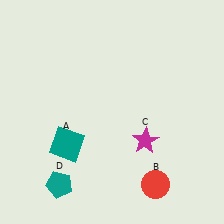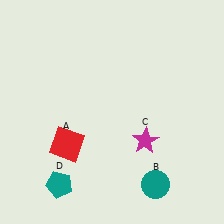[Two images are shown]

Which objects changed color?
A changed from teal to red. B changed from red to teal.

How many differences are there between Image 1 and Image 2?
There are 2 differences between the two images.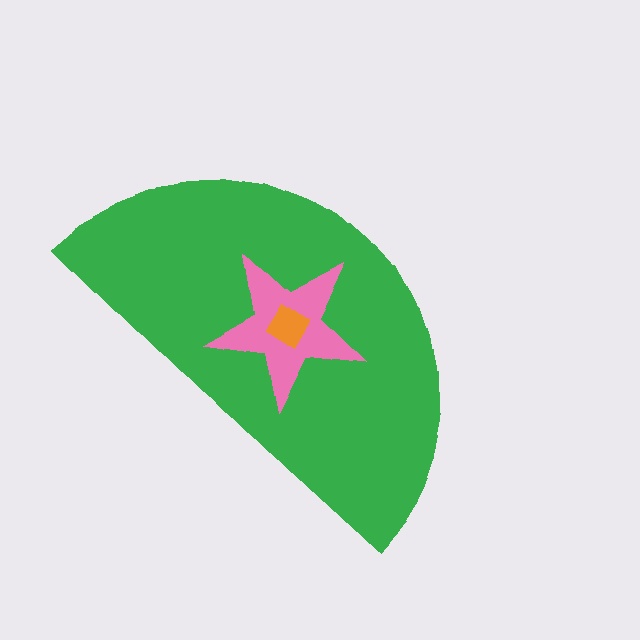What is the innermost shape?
The orange diamond.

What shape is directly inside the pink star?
The orange diamond.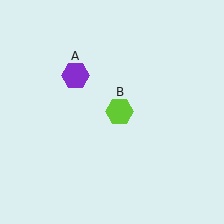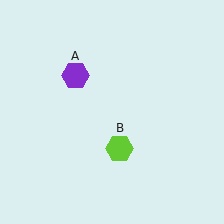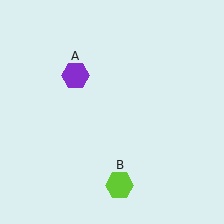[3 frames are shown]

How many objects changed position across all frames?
1 object changed position: lime hexagon (object B).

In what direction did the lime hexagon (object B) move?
The lime hexagon (object B) moved down.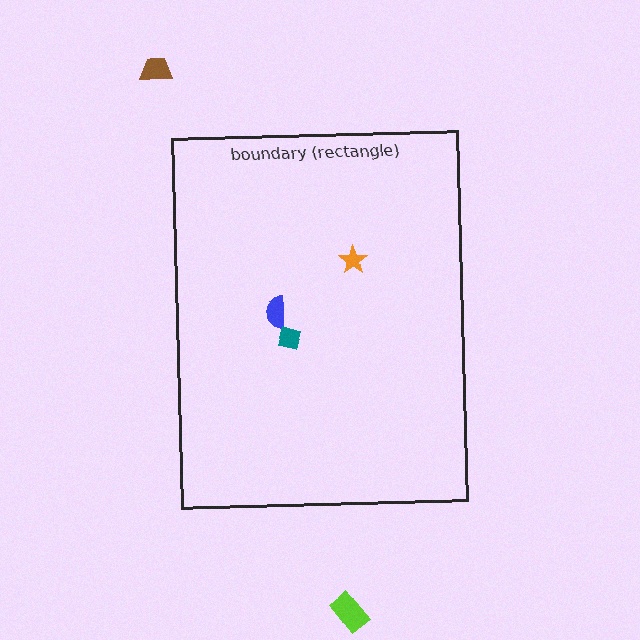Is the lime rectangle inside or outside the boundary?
Outside.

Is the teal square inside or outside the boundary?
Inside.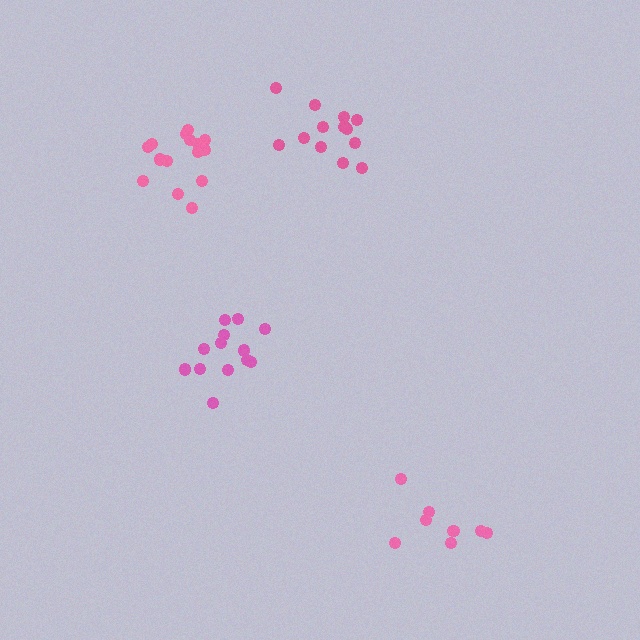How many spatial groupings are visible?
There are 4 spatial groupings.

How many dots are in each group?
Group 1: 15 dots, Group 2: 9 dots, Group 3: 13 dots, Group 4: 13 dots (50 total).